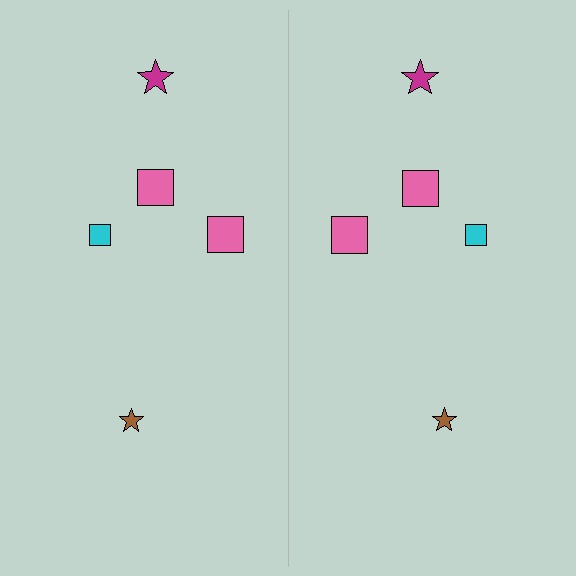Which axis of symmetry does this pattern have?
The pattern has a vertical axis of symmetry running through the center of the image.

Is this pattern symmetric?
Yes, this pattern has bilateral (reflection) symmetry.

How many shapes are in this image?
There are 10 shapes in this image.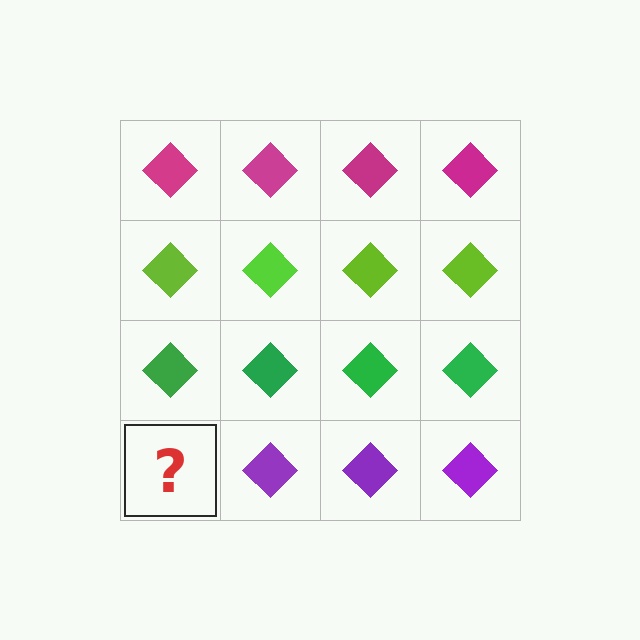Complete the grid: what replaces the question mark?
The question mark should be replaced with a purple diamond.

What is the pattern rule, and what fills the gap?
The rule is that each row has a consistent color. The gap should be filled with a purple diamond.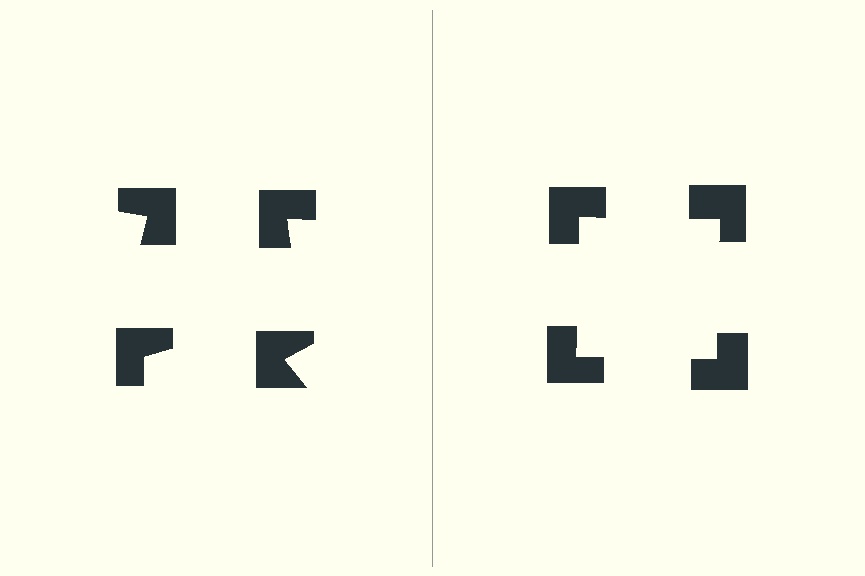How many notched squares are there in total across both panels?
8 — 4 on each side.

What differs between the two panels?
The notched squares are positioned identically on both sides; only the wedge orientations differ. On the right they align to a square; on the left they are misaligned.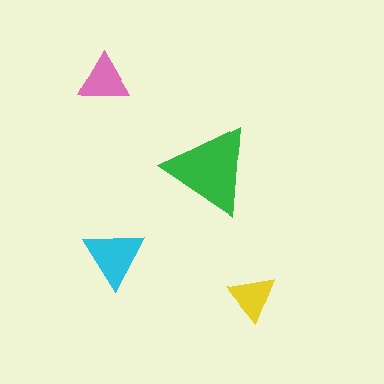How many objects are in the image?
There are 4 objects in the image.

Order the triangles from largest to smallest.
the green one, the cyan one, the pink one, the yellow one.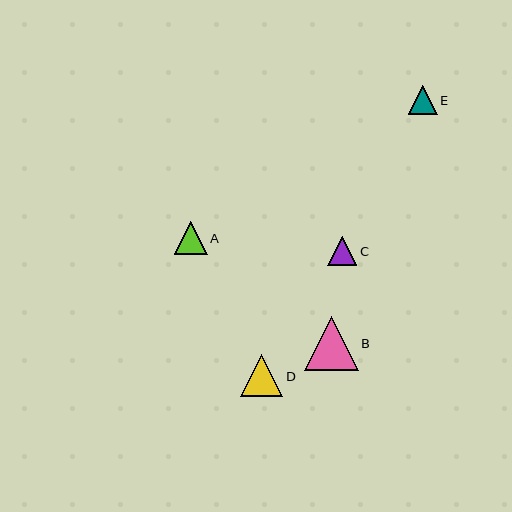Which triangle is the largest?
Triangle B is the largest with a size of approximately 53 pixels.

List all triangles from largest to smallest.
From largest to smallest: B, D, A, C, E.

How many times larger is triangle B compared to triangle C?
Triangle B is approximately 1.8 times the size of triangle C.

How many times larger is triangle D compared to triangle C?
Triangle D is approximately 1.5 times the size of triangle C.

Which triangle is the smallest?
Triangle E is the smallest with a size of approximately 29 pixels.